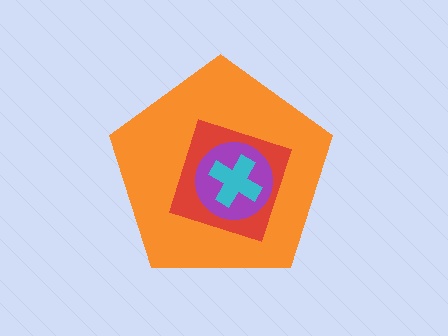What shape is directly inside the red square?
The purple circle.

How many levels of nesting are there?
4.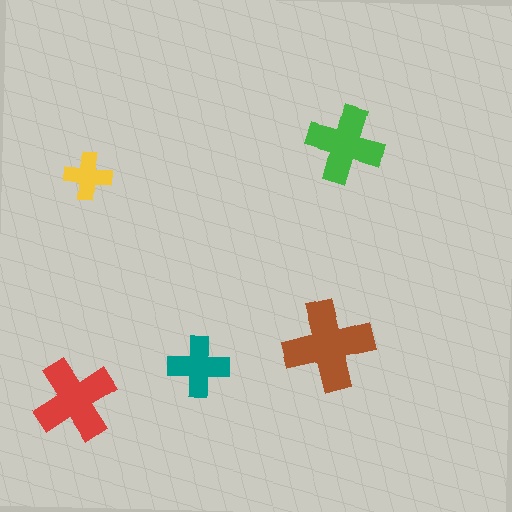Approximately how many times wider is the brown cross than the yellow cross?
About 2 times wider.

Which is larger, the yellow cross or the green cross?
The green one.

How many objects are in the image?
There are 5 objects in the image.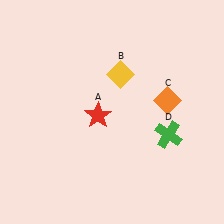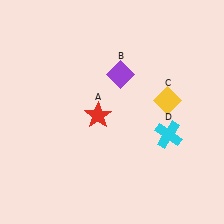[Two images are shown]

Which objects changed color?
B changed from yellow to purple. C changed from orange to yellow. D changed from green to cyan.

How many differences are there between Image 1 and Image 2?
There are 3 differences between the two images.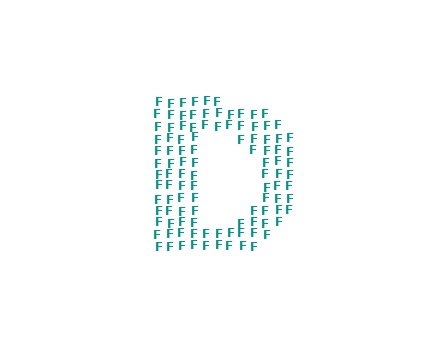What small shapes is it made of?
It is made of small letter F's.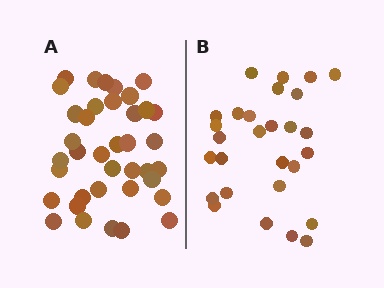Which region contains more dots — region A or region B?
Region A (the left region) has more dots.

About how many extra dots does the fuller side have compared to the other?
Region A has roughly 10 or so more dots than region B.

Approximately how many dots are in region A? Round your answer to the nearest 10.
About 40 dots. (The exact count is 38, which rounds to 40.)